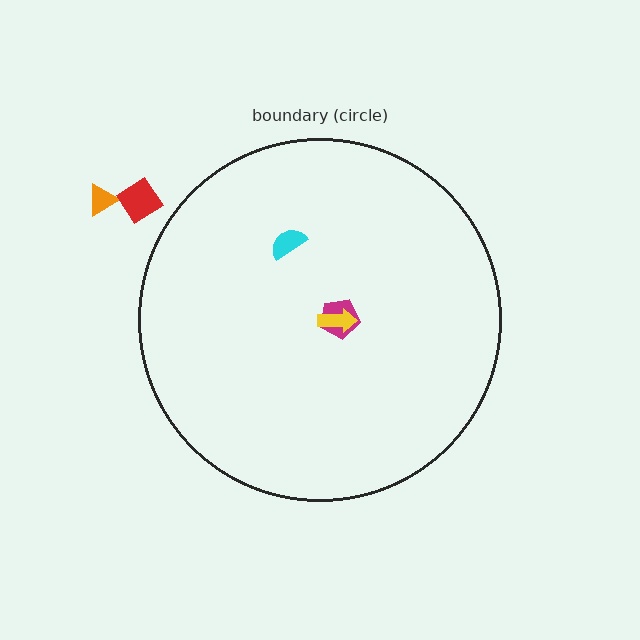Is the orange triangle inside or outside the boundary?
Outside.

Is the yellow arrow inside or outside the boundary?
Inside.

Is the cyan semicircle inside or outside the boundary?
Inside.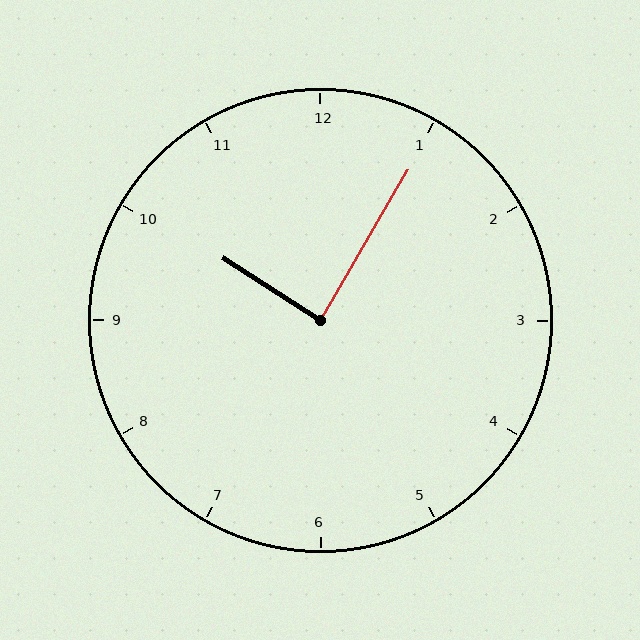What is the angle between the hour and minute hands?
Approximately 88 degrees.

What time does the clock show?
10:05.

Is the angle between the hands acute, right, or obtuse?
It is right.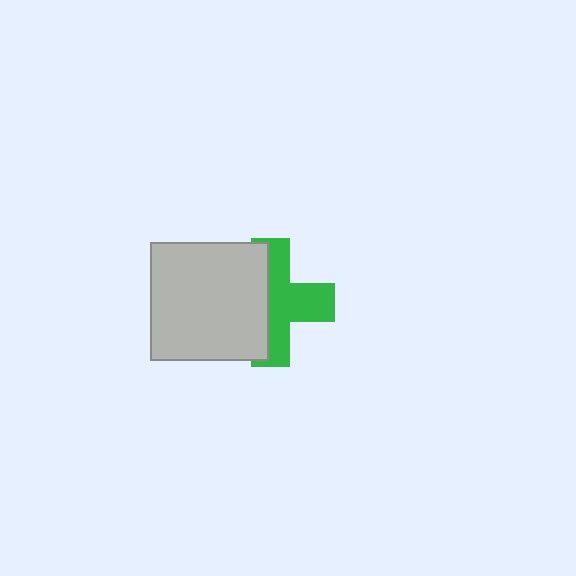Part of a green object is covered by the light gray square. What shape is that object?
It is a cross.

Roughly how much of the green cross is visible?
About half of it is visible (roughly 54%).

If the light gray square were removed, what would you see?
You would see the complete green cross.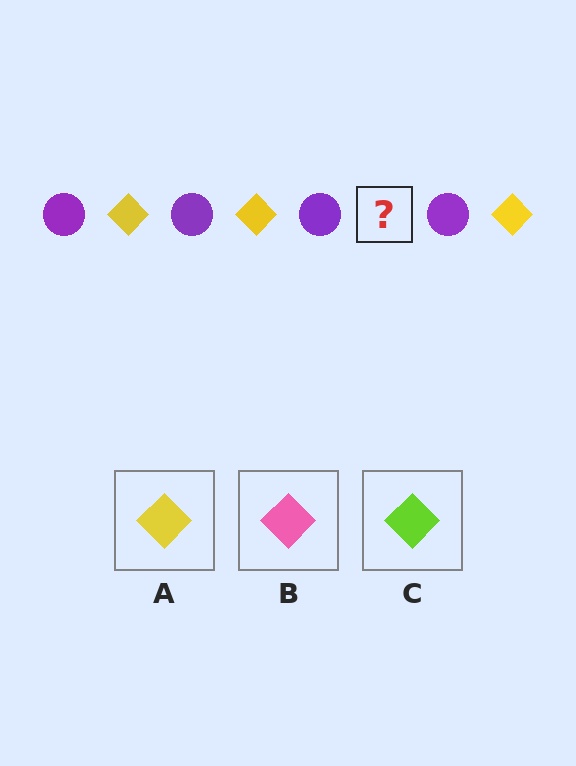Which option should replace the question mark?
Option A.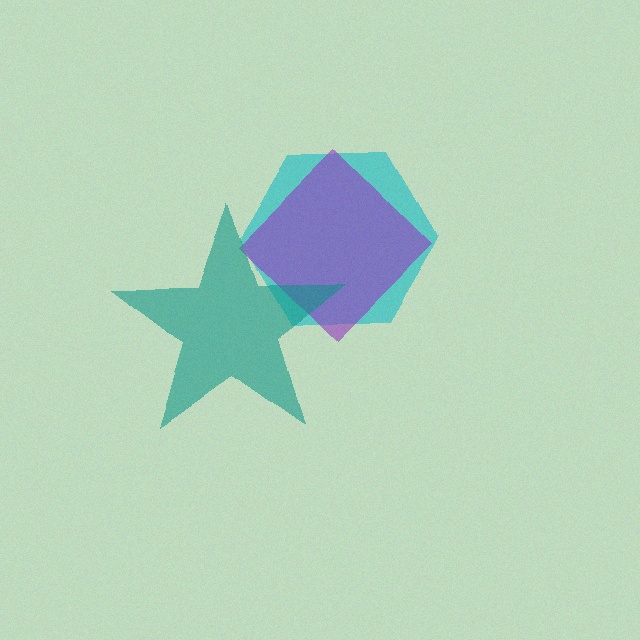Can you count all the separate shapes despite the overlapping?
Yes, there are 3 separate shapes.